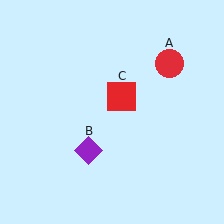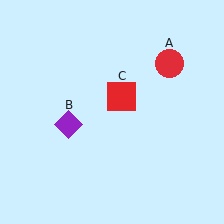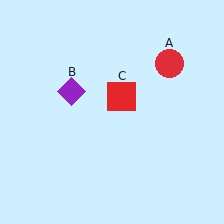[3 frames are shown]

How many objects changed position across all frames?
1 object changed position: purple diamond (object B).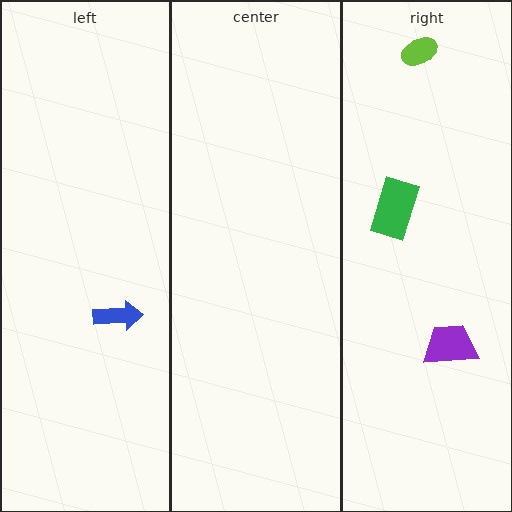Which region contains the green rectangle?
The right region.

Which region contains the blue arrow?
The left region.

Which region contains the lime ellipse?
The right region.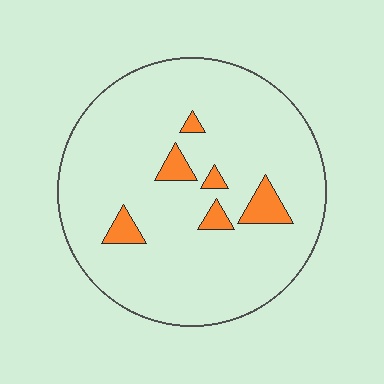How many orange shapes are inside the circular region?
6.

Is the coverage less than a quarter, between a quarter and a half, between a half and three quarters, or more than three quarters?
Less than a quarter.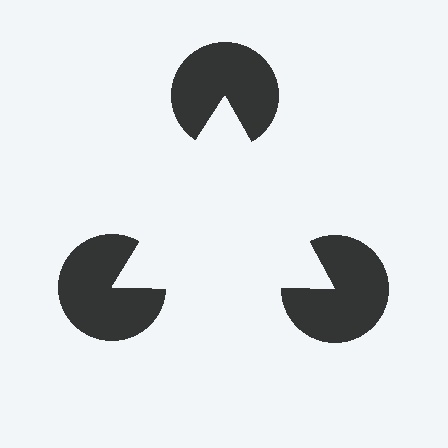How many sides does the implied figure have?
3 sides.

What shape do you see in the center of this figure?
An illusory triangle — its edges are inferred from the aligned wedge cuts in the pac-man discs, not physically drawn.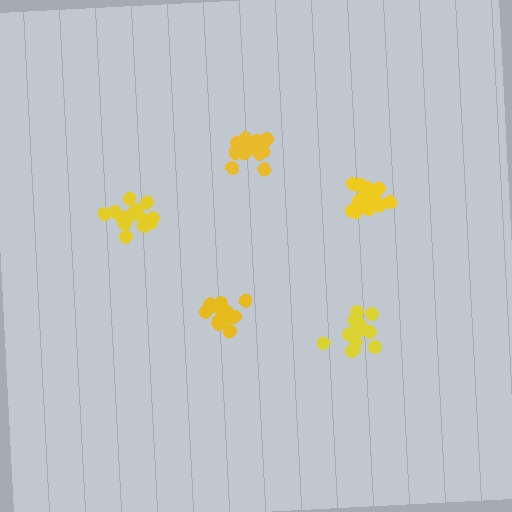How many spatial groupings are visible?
There are 5 spatial groupings.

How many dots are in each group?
Group 1: 15 dots, Group 2: 15 dots, Group 3: 16 dots, Group 4: 15 dots, Group 5: 17 dots (78 total).